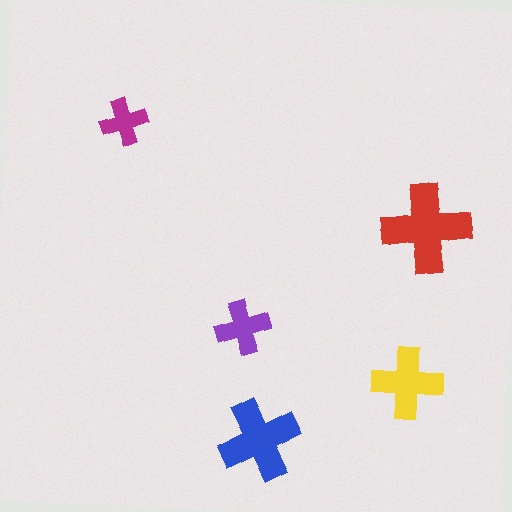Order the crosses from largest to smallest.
the red one, the blue one, the yellow one, the purple one, the magenta one.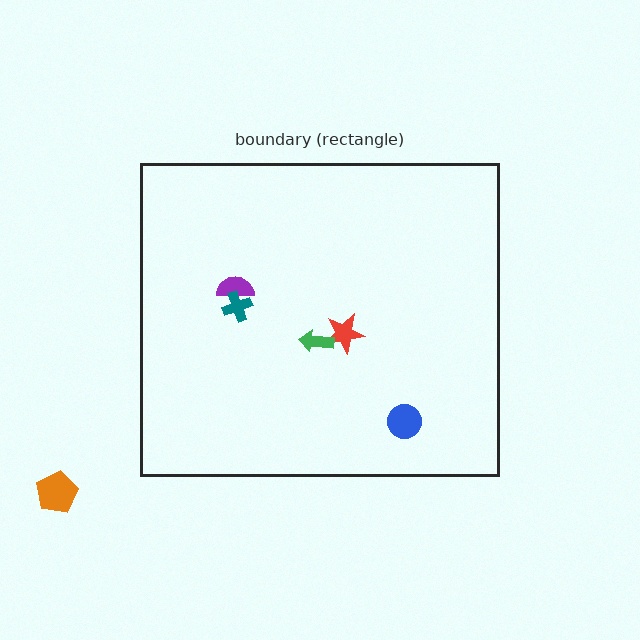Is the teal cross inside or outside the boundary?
Inside.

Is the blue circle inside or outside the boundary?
Inside.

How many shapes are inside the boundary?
5 inside, 1 outside.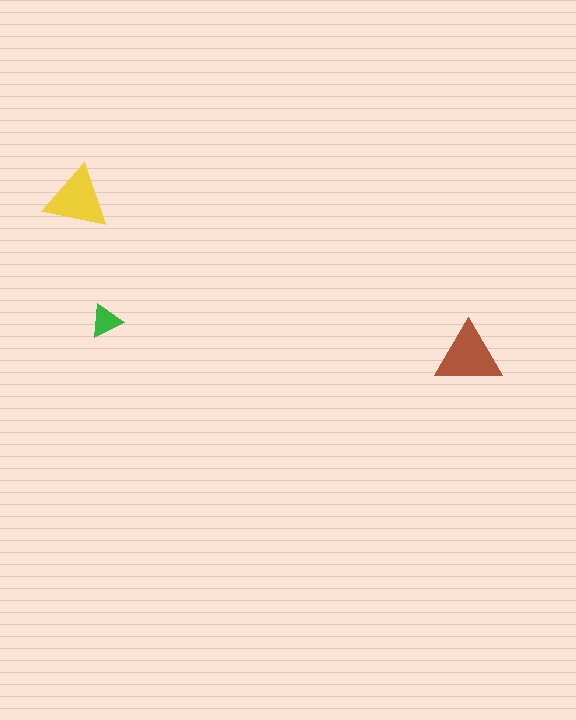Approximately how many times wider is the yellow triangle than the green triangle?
About 2 times wider.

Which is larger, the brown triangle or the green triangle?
The brown one.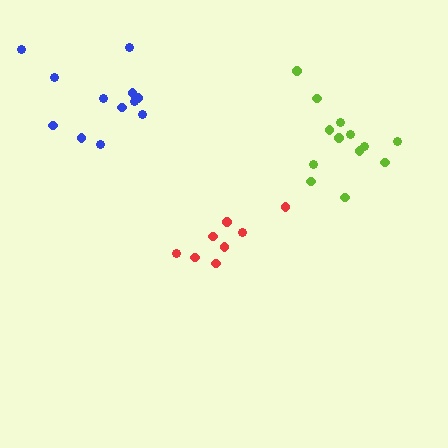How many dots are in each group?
Group 1: 12 dots, Group 2: 8 dots, Group 3: 13 dots (33 total).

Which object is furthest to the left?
The blue cluster is leftmost.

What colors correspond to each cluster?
The clusters are colored: blue, red, lime.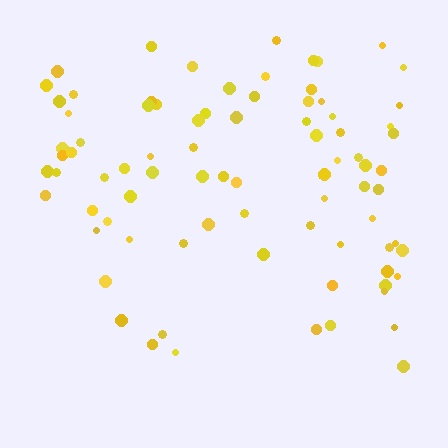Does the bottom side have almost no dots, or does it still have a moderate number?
Still a moderate number, just noticeably fewer than the top.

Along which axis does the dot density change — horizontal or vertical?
Vertical.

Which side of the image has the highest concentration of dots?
The top.